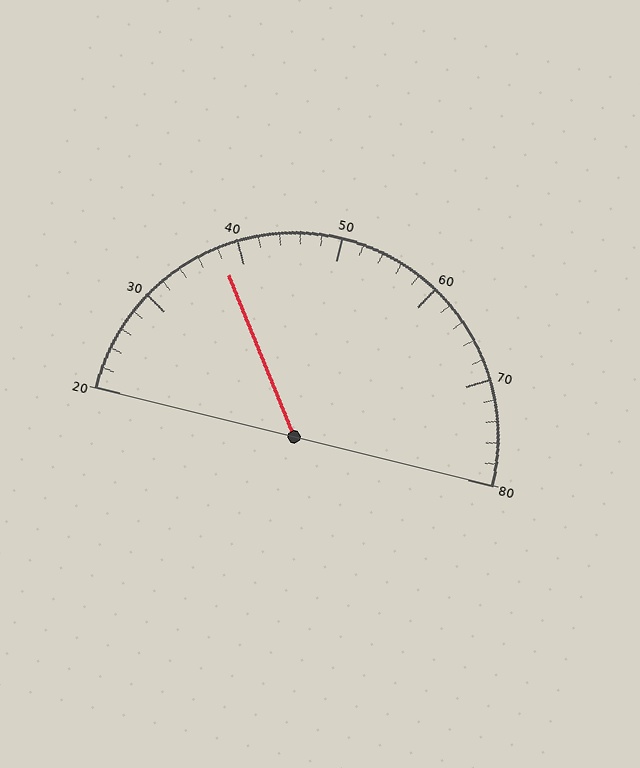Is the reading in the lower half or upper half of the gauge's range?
The reading is in the lower half of the range (20 to 80).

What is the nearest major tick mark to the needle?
The nearest major tick mark is 40.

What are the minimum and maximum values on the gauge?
The gauge ranges from 20 to 80.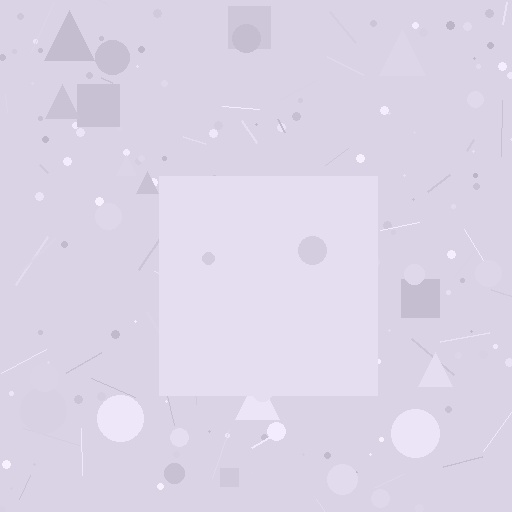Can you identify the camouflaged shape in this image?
The camouflaged shape is a square.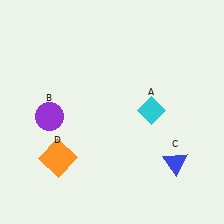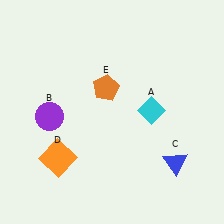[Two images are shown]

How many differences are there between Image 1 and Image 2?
There is 1 difference between the two images.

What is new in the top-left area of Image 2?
An orange pentagon (E) was added in the top-left area of Image 2.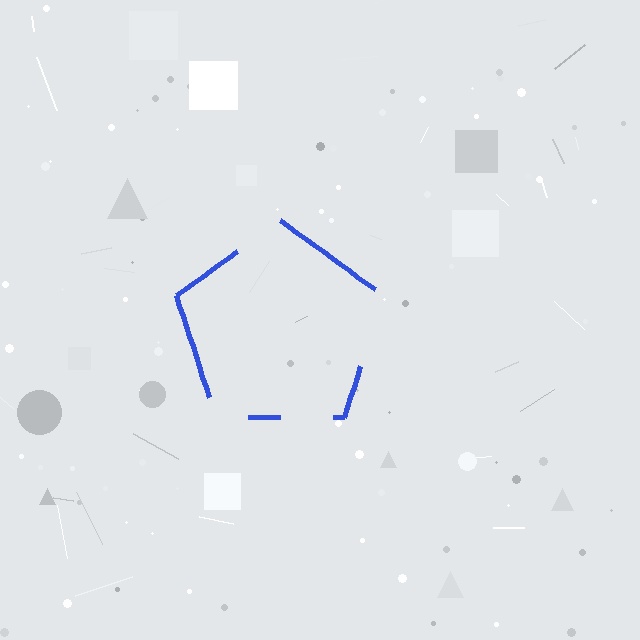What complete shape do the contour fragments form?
The contour fragments form a pentagon.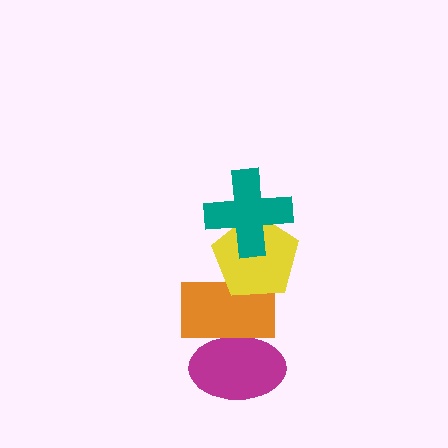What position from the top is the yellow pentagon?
The yellow pentagon is 2nd from the top.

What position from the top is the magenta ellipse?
The magenta ellipse is 4th from the top.